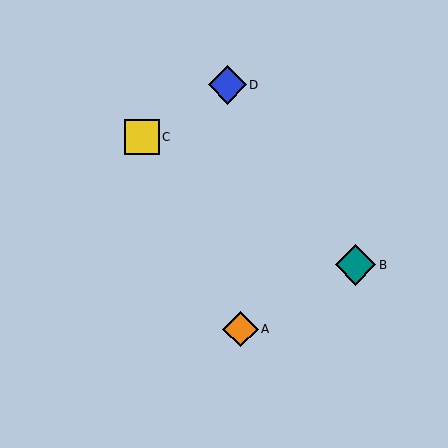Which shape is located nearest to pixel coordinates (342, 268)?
The teal diamond (labeled B) at (356, 265) is nearest to that location.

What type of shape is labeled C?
Shape C is a yellow square.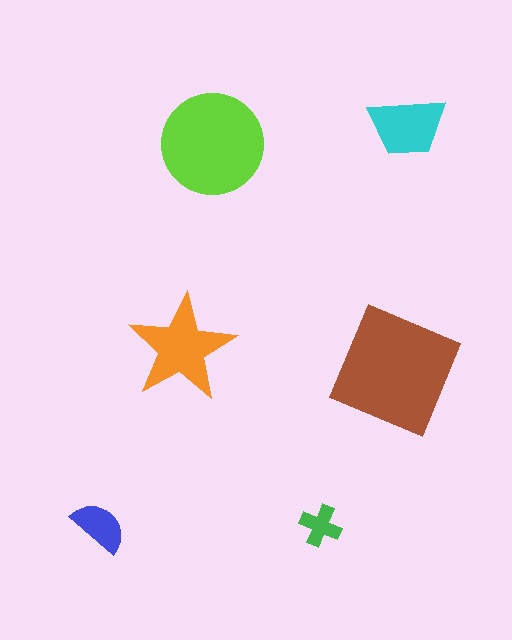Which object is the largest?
The brown square.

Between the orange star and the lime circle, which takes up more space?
The lime circle.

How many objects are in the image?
There are 6 objects in the image.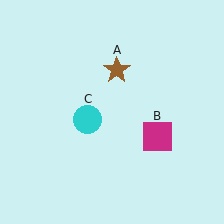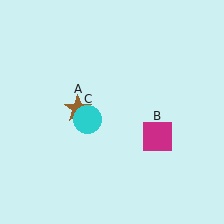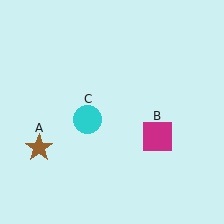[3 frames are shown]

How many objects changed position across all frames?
1 object changed position: brown star (object A).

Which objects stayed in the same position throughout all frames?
Magenta square (object B) and cyan circle (object C) remained stationary.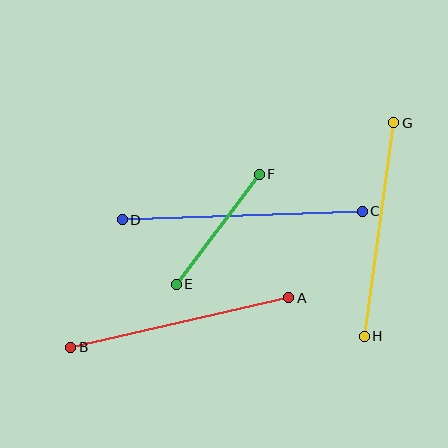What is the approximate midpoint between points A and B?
The midpoint is at approximately (180, 323) pixels.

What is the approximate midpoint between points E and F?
The midpoint is at approximately (218, 229) pixels.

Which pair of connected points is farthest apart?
Points C and D are farthest apart.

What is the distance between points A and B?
The distance is approximately 223 pixels.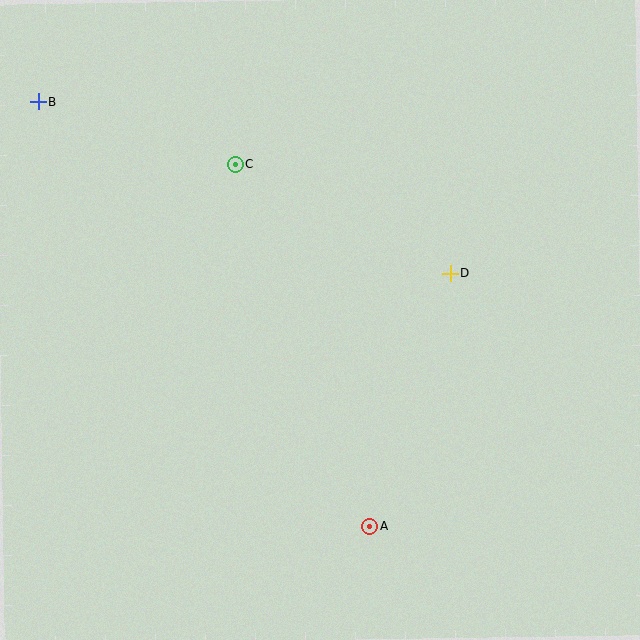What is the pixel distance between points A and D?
The distance between A and D is 266 pixels.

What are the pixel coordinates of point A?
Point A is at (370, 527).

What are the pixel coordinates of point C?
Point C is at (235, 165).